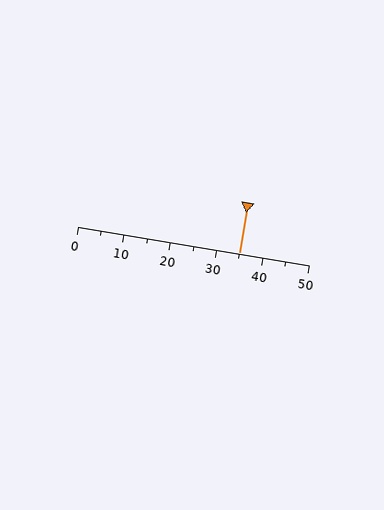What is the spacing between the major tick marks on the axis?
The major ticks are spaced 10 apart.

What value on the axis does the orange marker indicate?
The marker indicates approximately 35.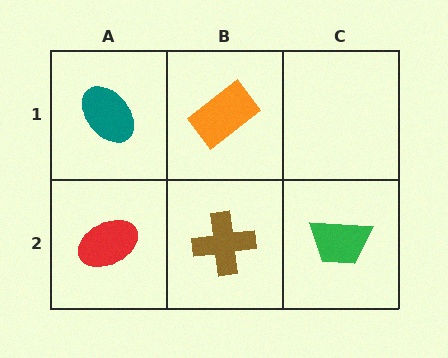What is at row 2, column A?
A red ellipse.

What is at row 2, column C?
A green trapezoid.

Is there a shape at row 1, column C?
No, that cell is empty.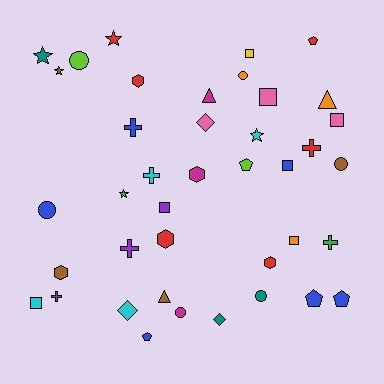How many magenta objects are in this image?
There are 3 magenta objects.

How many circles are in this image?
There are 6 circles.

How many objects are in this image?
There are 40 objects.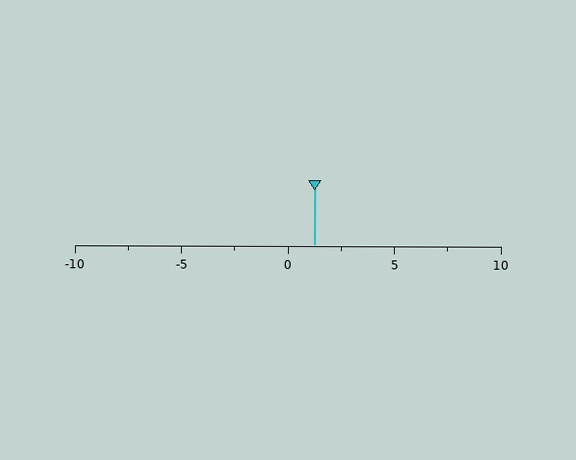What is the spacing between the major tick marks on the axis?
The major ticks are spaced 5 apart.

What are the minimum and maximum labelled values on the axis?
The axis runs from -10 to 10.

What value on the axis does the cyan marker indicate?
The marker indicates approximately 1.2.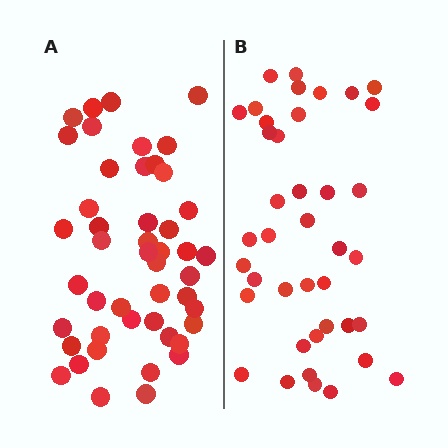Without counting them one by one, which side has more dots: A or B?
Region A (the left region) has more dots.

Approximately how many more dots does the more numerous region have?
Region A has roughly 8 or so more dots than region B.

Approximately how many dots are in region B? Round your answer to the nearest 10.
About 40 dots.